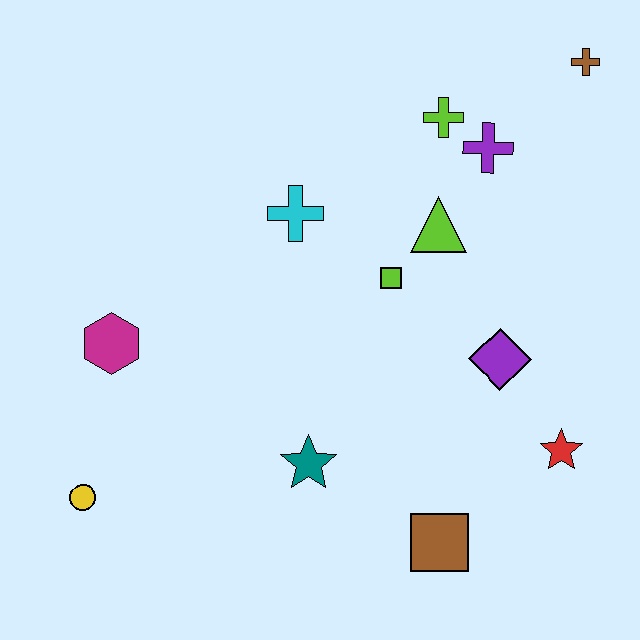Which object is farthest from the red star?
The yellow circle is farthest from the red star.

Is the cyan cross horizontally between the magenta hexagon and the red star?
Yes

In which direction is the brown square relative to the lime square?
The brown square is below the lime square.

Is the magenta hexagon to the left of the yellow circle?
No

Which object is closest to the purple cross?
The lime cross is closest to the purple cross.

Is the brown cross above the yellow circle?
Yes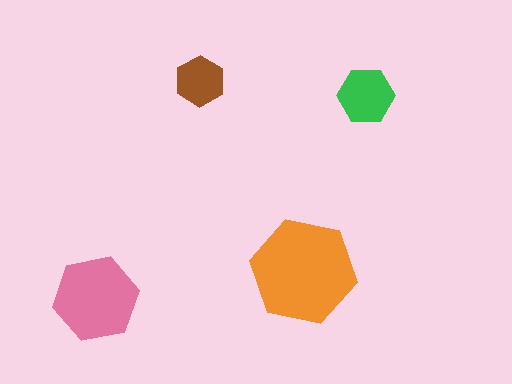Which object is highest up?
The brown hexagon is topmost.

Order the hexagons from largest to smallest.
the orange one, the pink one, the green one, the brown one.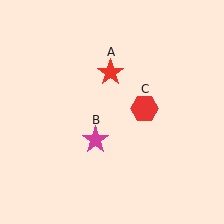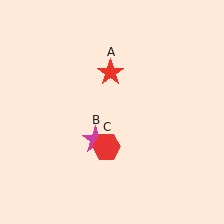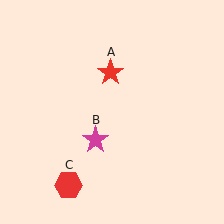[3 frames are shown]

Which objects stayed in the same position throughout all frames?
Red star (object A) and magenta star (object B) remained stationary.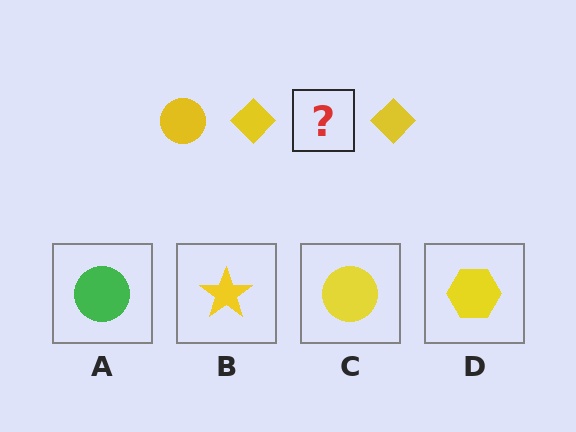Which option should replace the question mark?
Option C.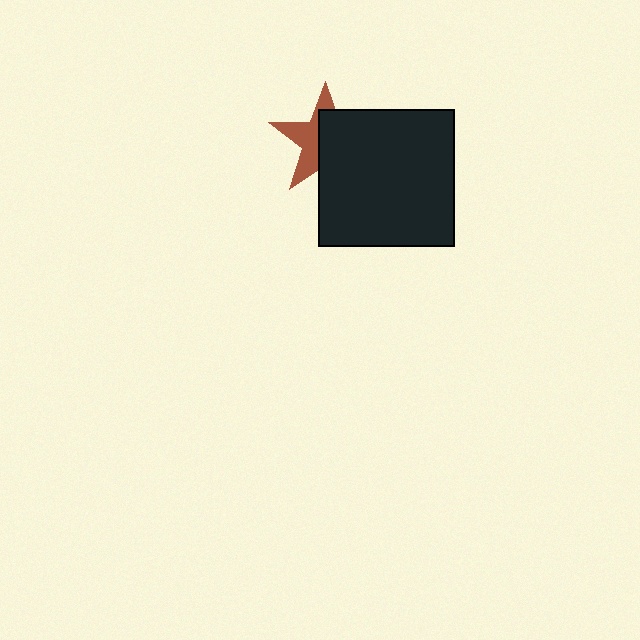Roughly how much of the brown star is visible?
A small part of it is visible (roughly 43%).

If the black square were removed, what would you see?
You would see the complete brown star.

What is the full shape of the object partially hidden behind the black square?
The partially hidden object is a brown star.